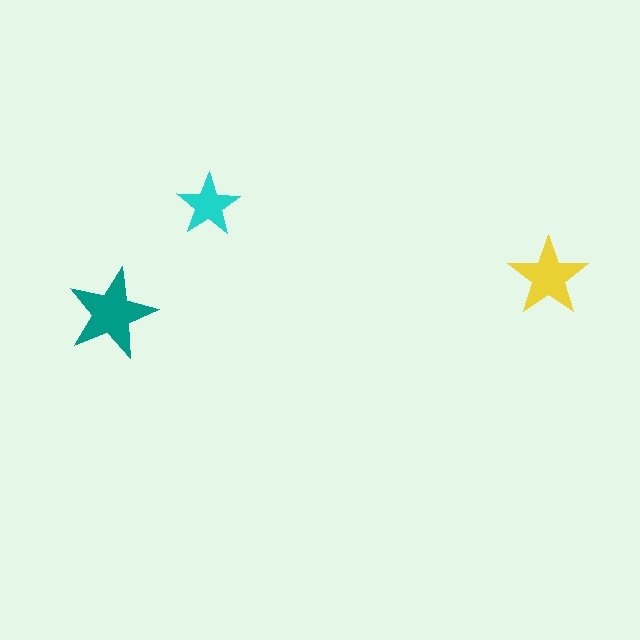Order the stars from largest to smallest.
the teal one, the yellow one, the cyan one.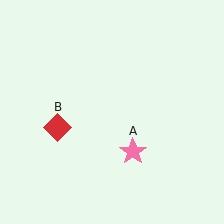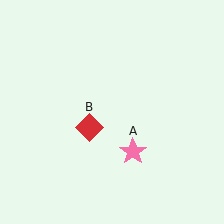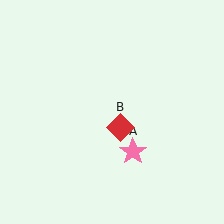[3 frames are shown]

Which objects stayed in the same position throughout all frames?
Pink star (object A) remained stationary.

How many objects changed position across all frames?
1 object changed position: red diamond (object B).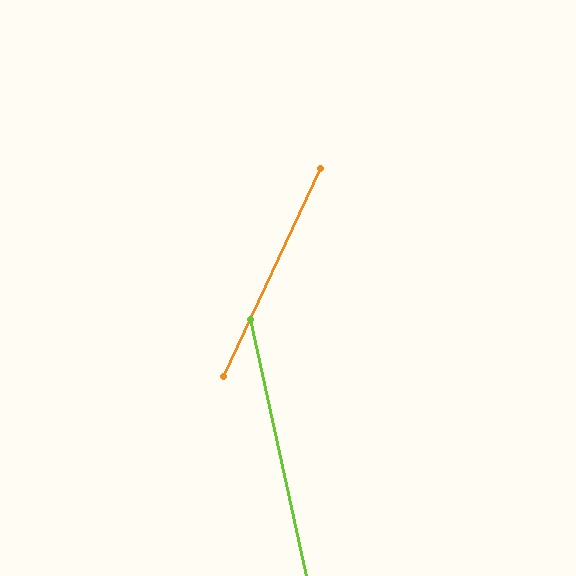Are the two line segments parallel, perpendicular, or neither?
Neither parallel nor perpendicular — they differ by about 37°.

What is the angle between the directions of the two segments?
Approximately 37 degrees.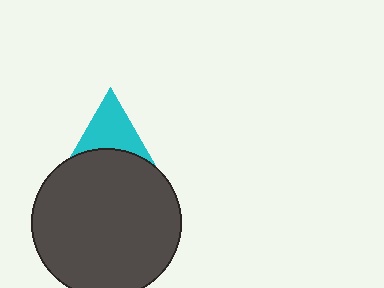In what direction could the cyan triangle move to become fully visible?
The cyan triangle could move up. That would shift it out from behind the dark gray circle entirely.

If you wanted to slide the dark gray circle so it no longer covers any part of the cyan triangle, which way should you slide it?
Slide it down — that is the most direct way to separate the two shapes.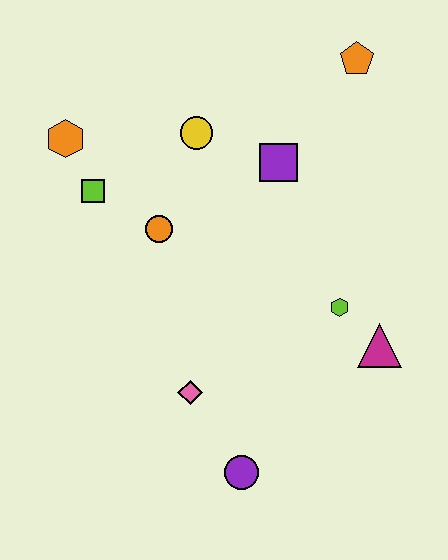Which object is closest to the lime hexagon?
The magenta triangle is closest to the lime hexagon.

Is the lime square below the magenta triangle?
No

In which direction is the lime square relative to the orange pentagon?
The lime square is to the left of the orange pentagon.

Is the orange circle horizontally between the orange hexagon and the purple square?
Yes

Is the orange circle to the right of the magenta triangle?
No